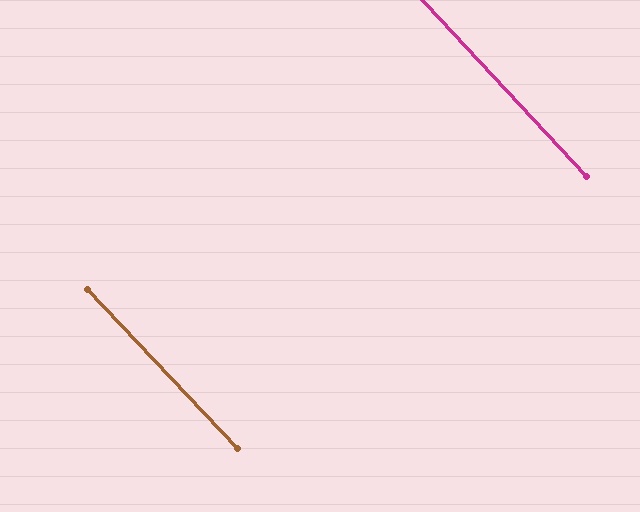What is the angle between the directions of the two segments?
Approximately 0 degrees.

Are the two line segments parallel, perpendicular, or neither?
Parallel — their directions differ by only 0.5°.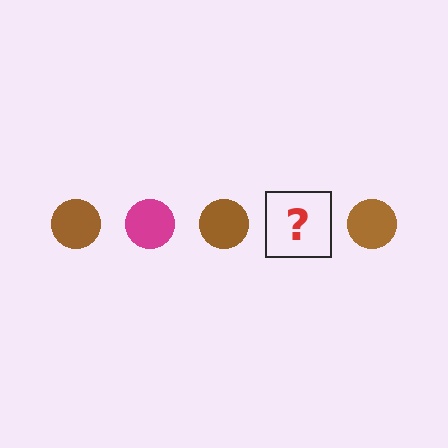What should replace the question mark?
The question mark should be replaced with a magenta circle.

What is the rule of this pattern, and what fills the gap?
The rule is that the pattern cycles through brown, magenta circles. The gap should be filled with a magenta circle.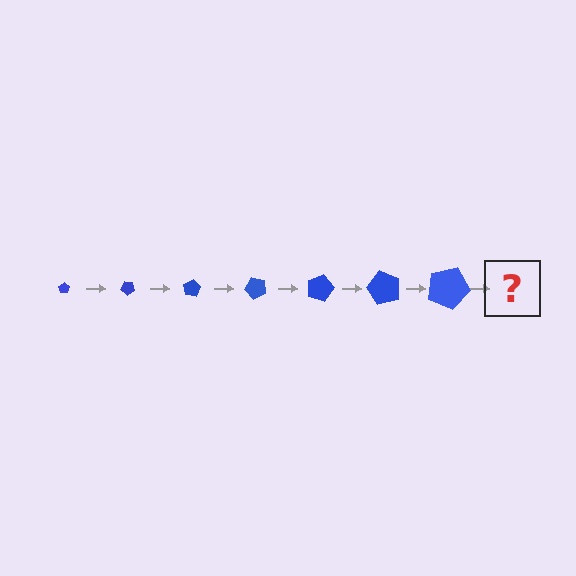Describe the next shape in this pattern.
It should be a pentagon, larger than the previous one and rotated 280 degrees from the start.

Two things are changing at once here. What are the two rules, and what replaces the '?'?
The two rules are that the pentagon grows larger each step and it rotates 40 degrees each step. The '?' should be a pentagon, larger than the previous one and rotated 280 degrees from the start.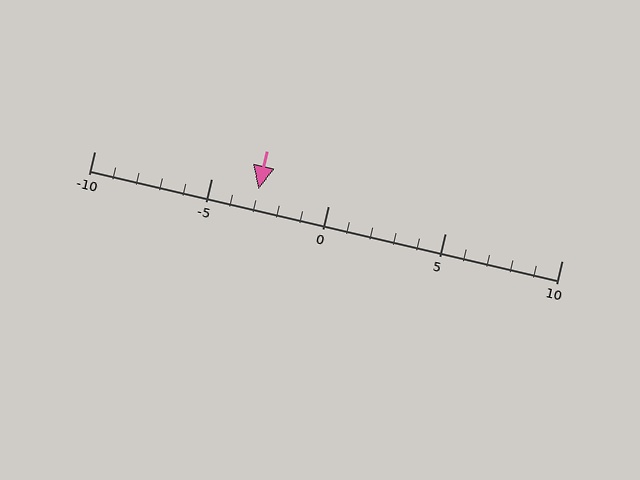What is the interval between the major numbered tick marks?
The major tick marks are spaced 5 units apart.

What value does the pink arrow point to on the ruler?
The pink arrow points to approximately -3.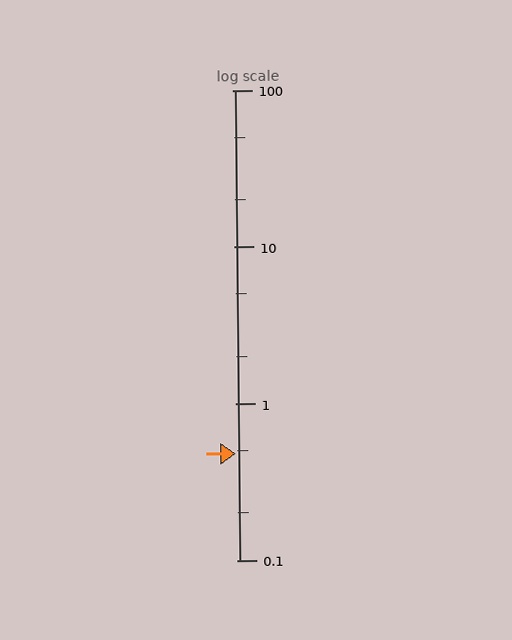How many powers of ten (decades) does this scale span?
The scale spans 3 decades, from 0.1 to 100.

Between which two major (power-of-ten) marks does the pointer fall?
The pointer is between 0.1 and 1.